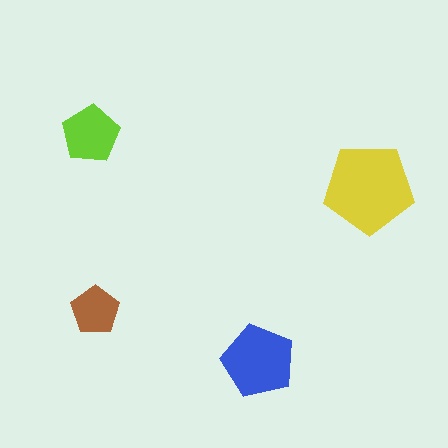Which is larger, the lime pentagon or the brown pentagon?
The lime one.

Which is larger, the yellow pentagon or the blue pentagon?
The yellow one.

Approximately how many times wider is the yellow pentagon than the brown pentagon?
About 2 times wider.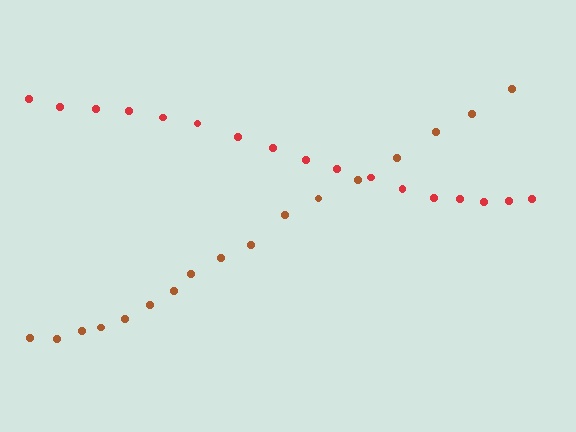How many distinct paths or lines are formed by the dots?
There are 2 distinct paths.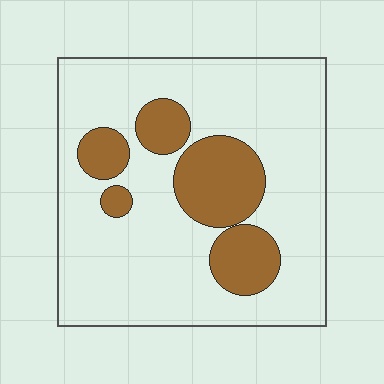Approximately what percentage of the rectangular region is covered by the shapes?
Approximately 20%.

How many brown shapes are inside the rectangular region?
5.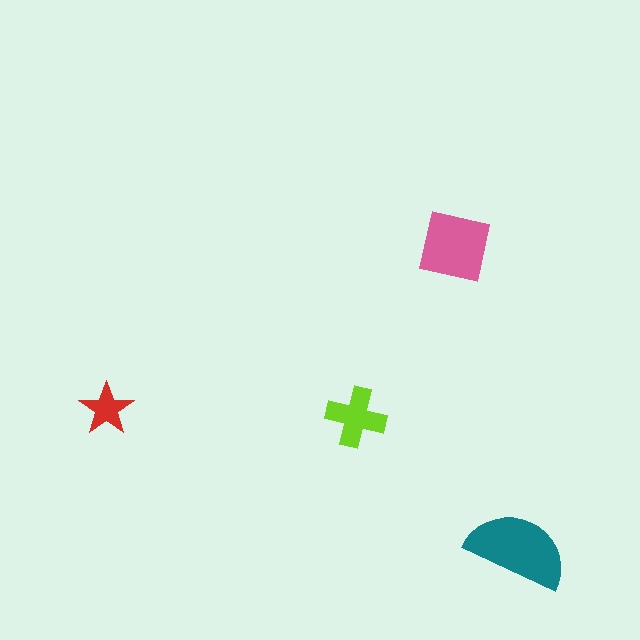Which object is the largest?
The teal semicircle.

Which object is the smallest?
The red star.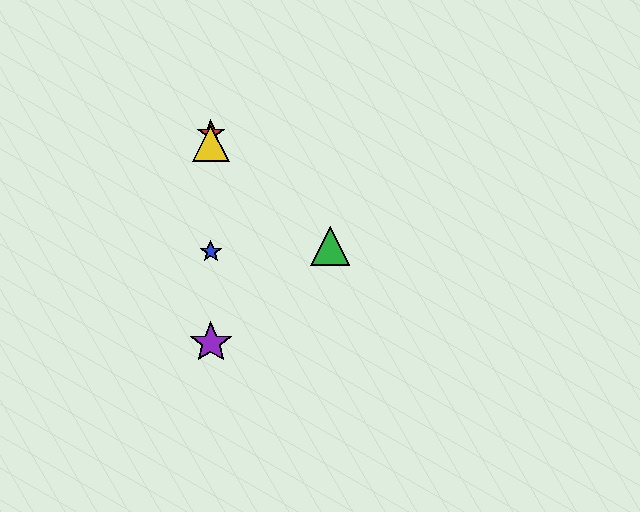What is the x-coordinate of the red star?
The red star is at x≈211.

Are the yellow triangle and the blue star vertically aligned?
Yes, both are at x≈211.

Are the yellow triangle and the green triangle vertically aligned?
No, the yellow triangle is at x≈211 and the green triangle is at x≈330.